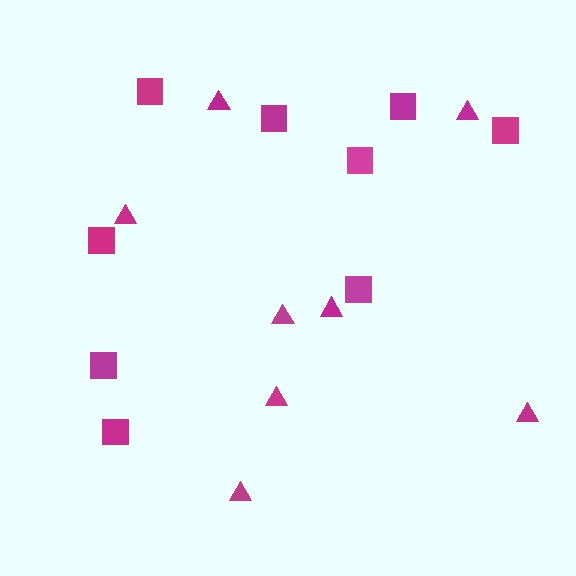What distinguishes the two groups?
There are 2 groups: one group of squares (9) and one group of triangles (8).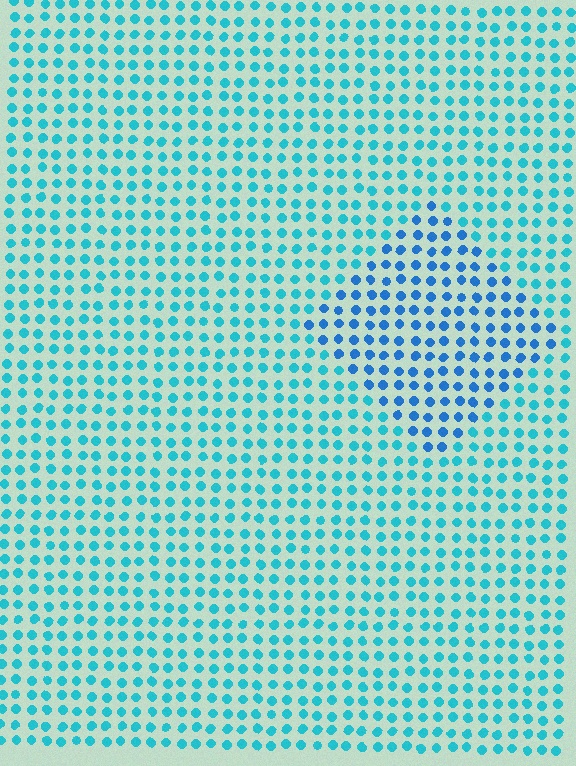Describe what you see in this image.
The image is filled with small cyan elements in a uniform arrangement. A diamond-shaped region is visible where the elements are tinted to a slightly different hue, forming a subtle color boundary.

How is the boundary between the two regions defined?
The boundary is defined purely by a slight shift in hue (about 27 degrees). Spacing, size, and orientation are identical on both sides.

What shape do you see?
I see a diamond.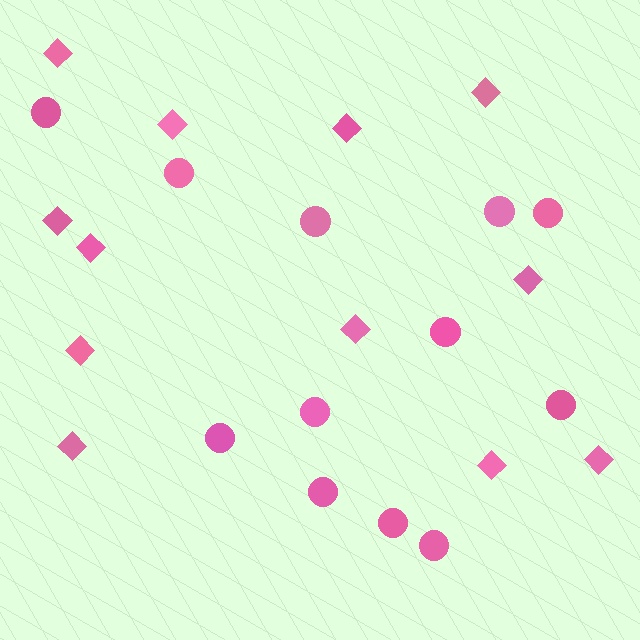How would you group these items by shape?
There are 2 groups: one group of circles (12) and one group of diamonds (12).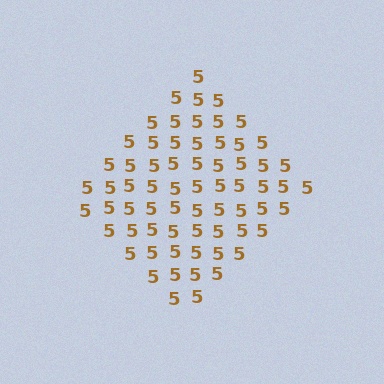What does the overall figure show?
The overall figure shows a diamond.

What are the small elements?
The small elements are digit 5's.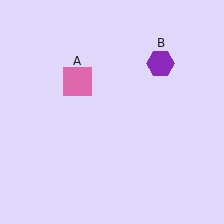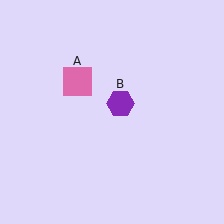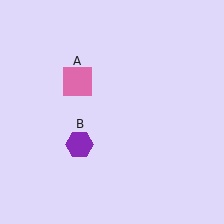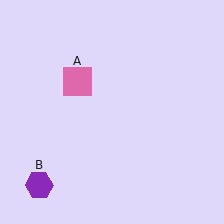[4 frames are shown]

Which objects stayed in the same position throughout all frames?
Pink square (object A) remained stationary.